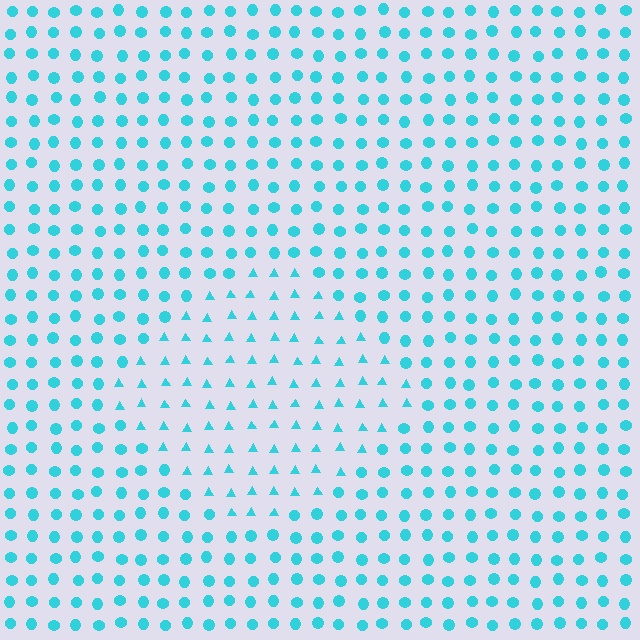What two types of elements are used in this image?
The image uses triangles inside the diamond region and circles outside it.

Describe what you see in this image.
The image is filled with small cyan elements arranged in a uniform grid. A diamond-shaped region contains triangles, while the surrounding area contains circles. The boundary is defined purely by the change in element shape.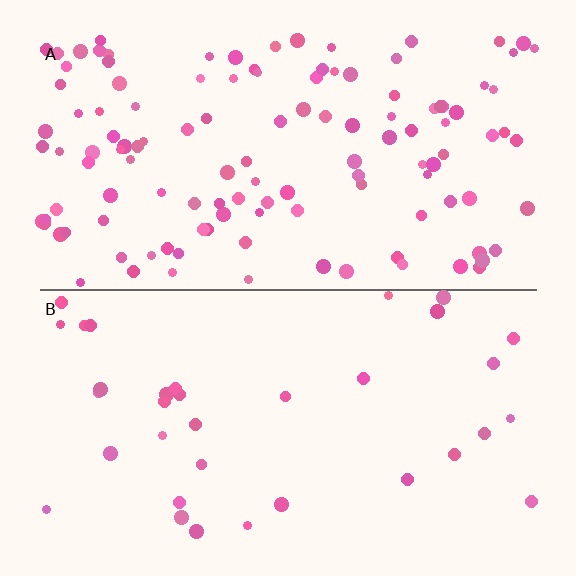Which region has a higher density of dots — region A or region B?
A (the top).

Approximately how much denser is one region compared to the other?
Approximately 3.5× — region A over region B.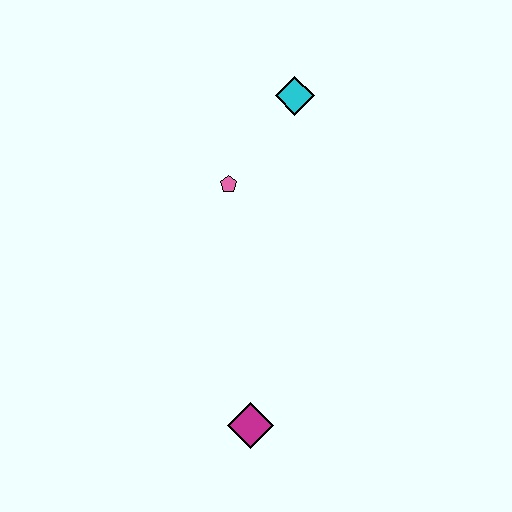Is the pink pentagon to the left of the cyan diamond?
Yes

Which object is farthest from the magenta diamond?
The cyan diamond is farthest from the magenta diamond.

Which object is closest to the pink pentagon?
The cyan diamond is closest to the pink pentagon.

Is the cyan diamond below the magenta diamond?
No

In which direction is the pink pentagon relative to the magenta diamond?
The pink pentagon is above the magenta diamond.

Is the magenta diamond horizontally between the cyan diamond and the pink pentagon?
Yes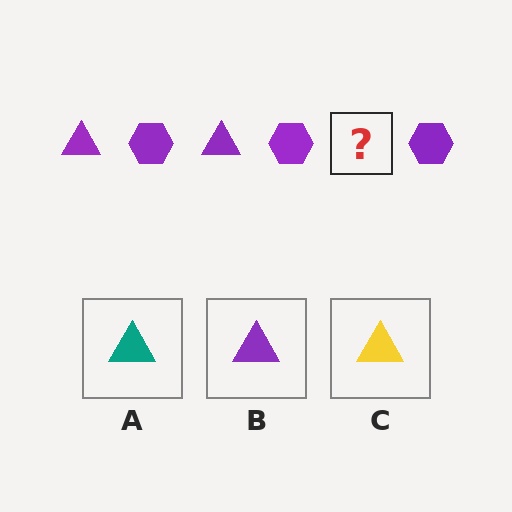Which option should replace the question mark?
Option B.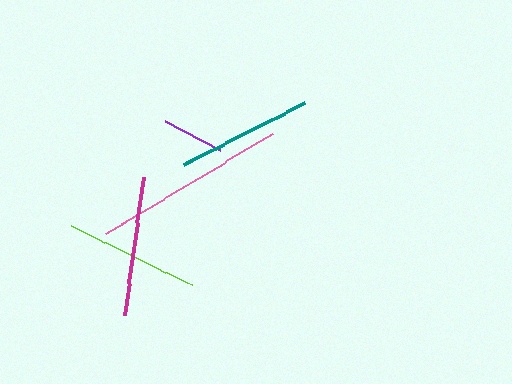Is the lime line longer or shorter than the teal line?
The teal line is longer than the lime line.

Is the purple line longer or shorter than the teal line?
The teal line is longer than the purple line.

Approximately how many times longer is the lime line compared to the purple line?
The lime line is approximately 2.2 times the length of the purple line.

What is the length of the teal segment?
The teal segment is approximately 135 pixels long.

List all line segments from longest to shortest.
From longest to shortest: pink, magenta, teal, lime, purple.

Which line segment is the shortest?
The purple line is the shortest at approximately 62 pixels.